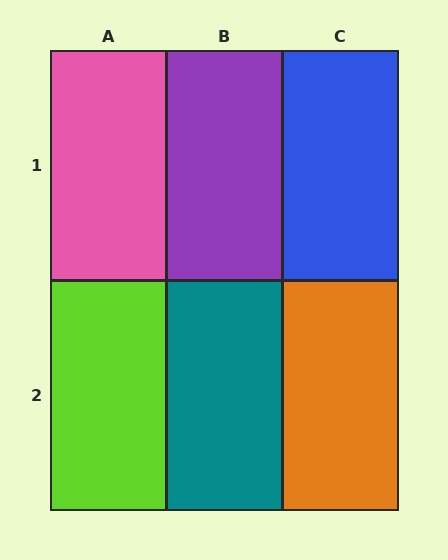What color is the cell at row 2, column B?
Teal.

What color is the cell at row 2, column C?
Orange.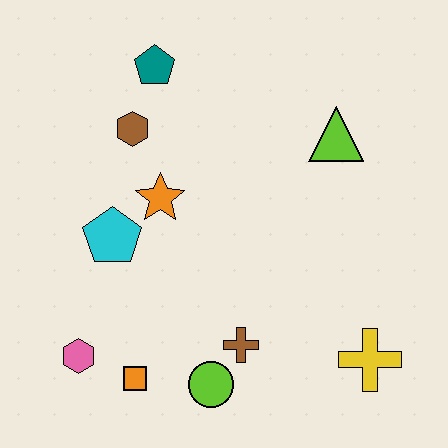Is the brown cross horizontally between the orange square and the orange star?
No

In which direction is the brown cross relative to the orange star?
The brown cross is below the orange star.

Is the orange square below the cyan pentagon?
Yes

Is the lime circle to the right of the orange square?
Yes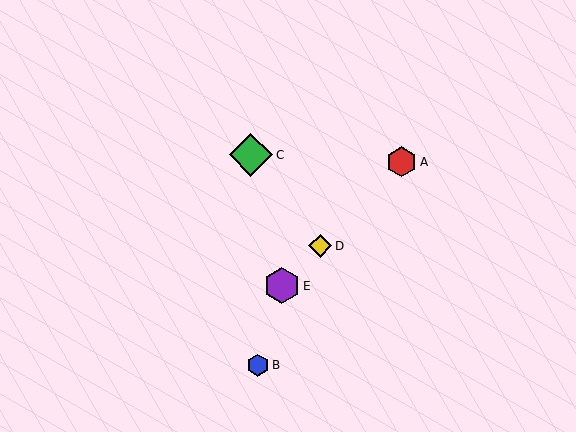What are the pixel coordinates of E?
Object E is at (282, 286).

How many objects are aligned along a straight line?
3 objects (A, D, E) are aligned along a straight line.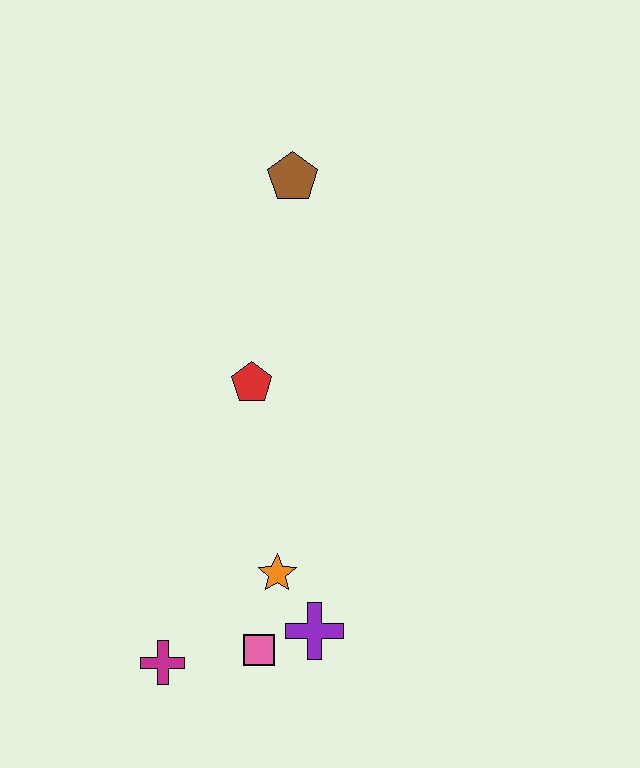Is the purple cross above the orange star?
No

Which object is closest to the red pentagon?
The orange star is closest to the red pentagon.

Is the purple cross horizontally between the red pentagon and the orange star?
No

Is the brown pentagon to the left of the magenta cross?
No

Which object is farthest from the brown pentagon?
The magenta cross is farthest from the brown pentagon.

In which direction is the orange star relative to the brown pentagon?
The orange star is below the brown pentagon.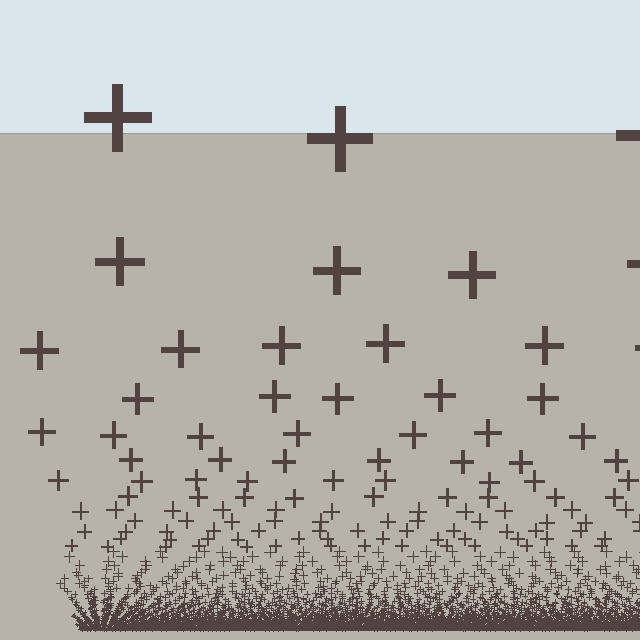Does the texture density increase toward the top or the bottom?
Density increases toward the bottom.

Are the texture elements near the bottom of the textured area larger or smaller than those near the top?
Smaller. The gradient is inverted — elements near the bottom are smaller and denser.